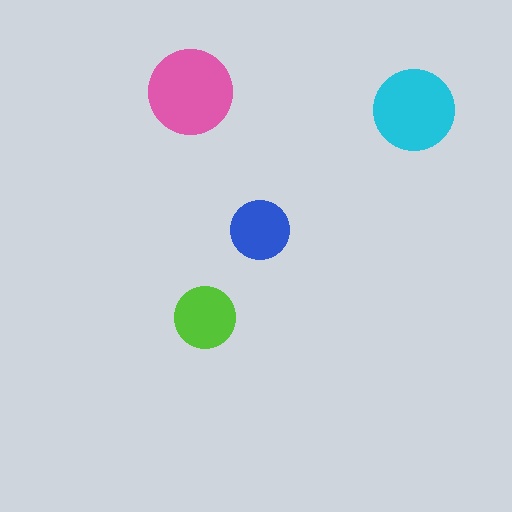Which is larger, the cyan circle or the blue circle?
The cyan one.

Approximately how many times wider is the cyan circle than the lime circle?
About 1.5 times wider.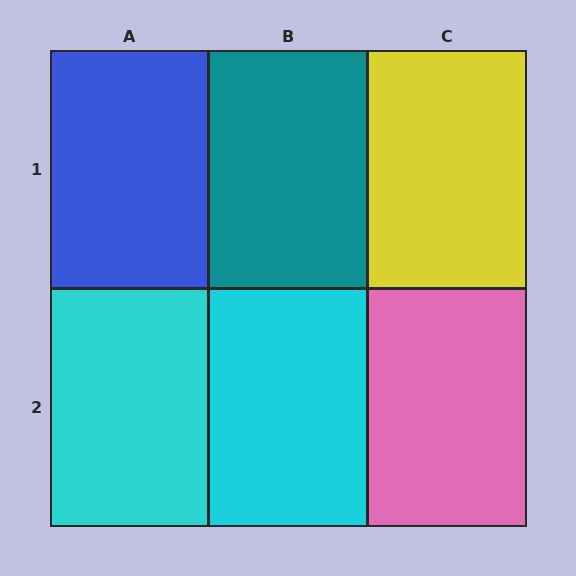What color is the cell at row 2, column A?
Cyan.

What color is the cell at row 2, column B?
Cyan.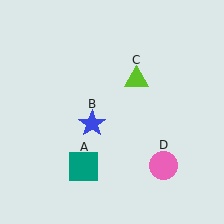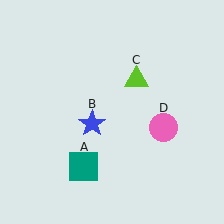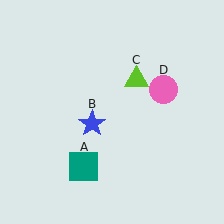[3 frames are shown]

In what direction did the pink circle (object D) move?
The pink circle (object D) moved up.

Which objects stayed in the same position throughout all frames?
Teal square (object A) and blue star (object B) and lime triangle (object C) remained stationary.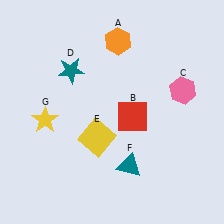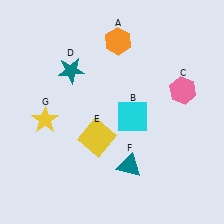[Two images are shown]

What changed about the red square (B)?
In Image 1, B is red. In Image 2, it changed to cyan.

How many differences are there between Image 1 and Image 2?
There is 1 difference between the two images.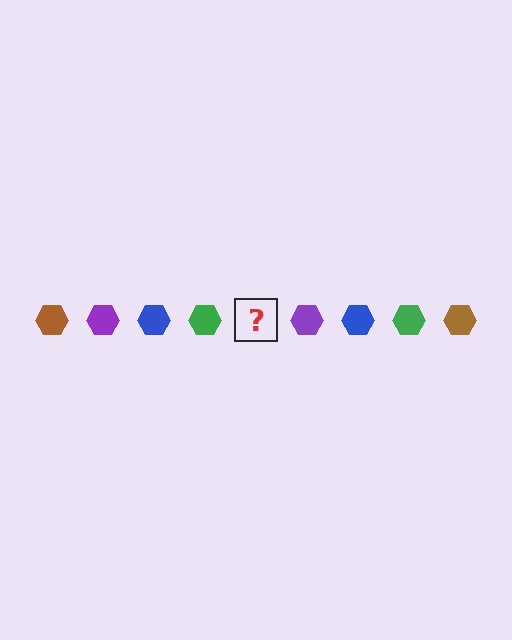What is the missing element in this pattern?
The missing element is a brown hexagon.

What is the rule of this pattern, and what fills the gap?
The rule is that the pattern cycles through brown, purple, blue, green hexagons. The gap should be filled with a brown hexagon.